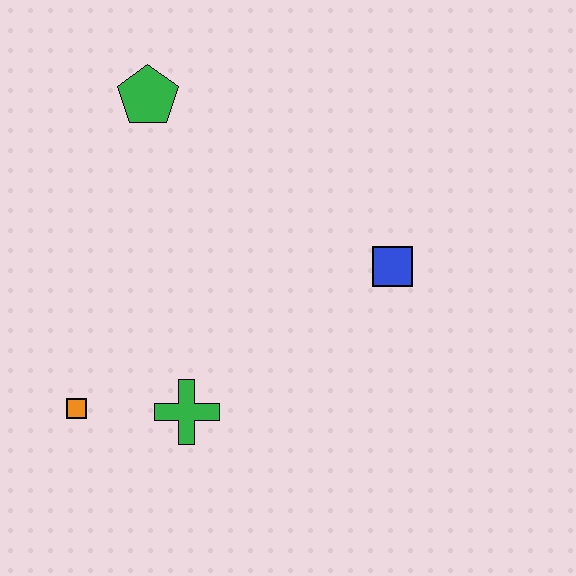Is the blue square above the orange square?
Yes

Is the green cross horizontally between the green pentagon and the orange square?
No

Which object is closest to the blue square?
The green cross is closest to the blue square.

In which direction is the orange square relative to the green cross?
The orange square is to the left of the green cross.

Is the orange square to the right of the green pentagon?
No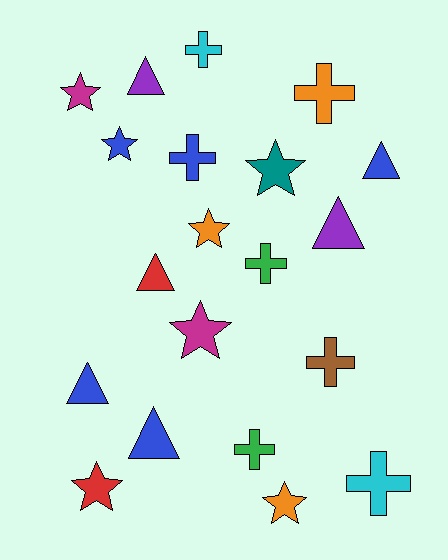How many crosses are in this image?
There are 7 crosses.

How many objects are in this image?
There are 20 objects.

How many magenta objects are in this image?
There are 2 magenta objects.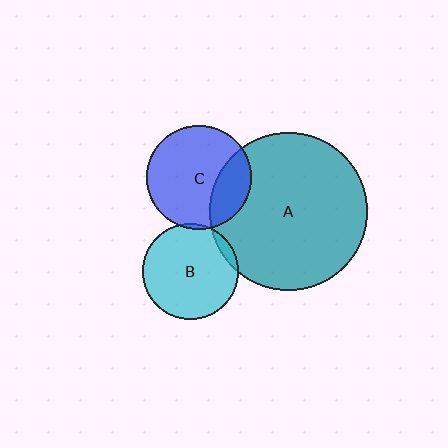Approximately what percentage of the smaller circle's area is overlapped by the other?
Approximately 25%.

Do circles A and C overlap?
Yes.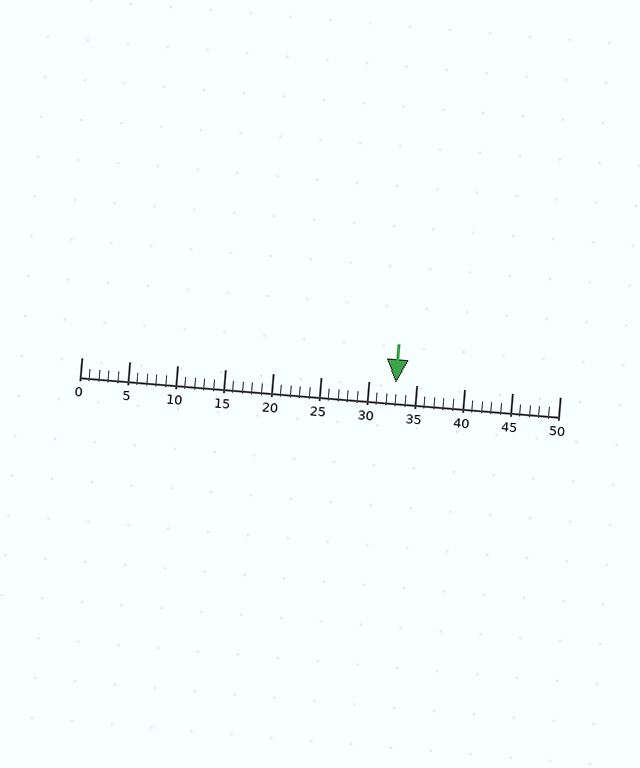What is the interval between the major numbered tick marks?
The major tick marks are spaced 5 units apart.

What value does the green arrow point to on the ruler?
The green arrow points to approximately 33.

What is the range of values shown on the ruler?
The ruler shows values from 0 to 50.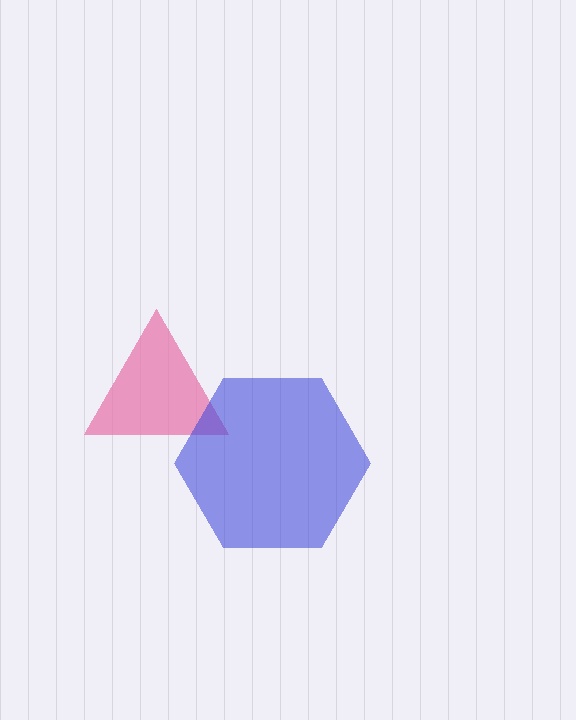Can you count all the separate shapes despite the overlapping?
Yes, there are 2 separate shapes.